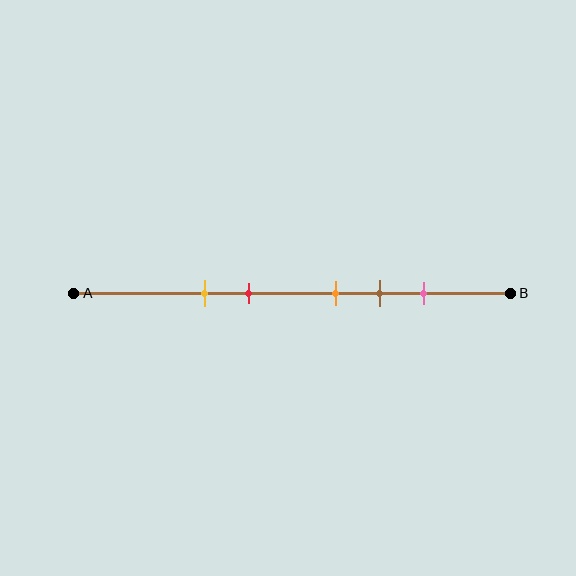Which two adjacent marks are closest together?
The orange and brown marks are the closest adjacent pair.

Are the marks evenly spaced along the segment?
No, the marks are not evenly spaced.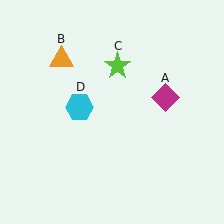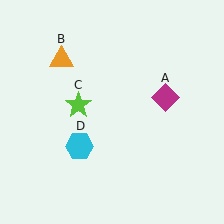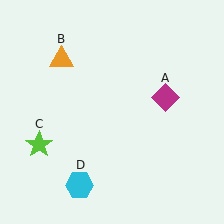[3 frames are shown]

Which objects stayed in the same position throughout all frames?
Magenta diamond (object A) and orange triangle (object B) remained stationary.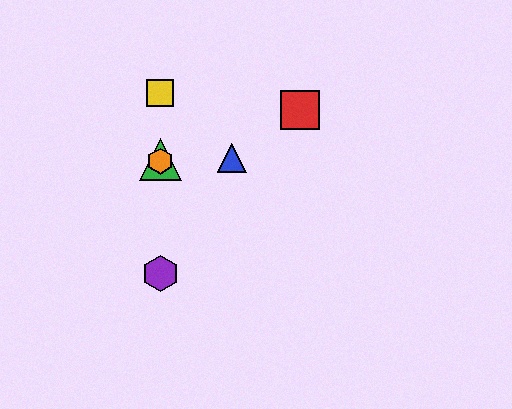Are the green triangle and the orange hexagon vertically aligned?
Yes, both are at x≈160.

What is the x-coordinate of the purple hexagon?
The purple hexagon is at x≈160.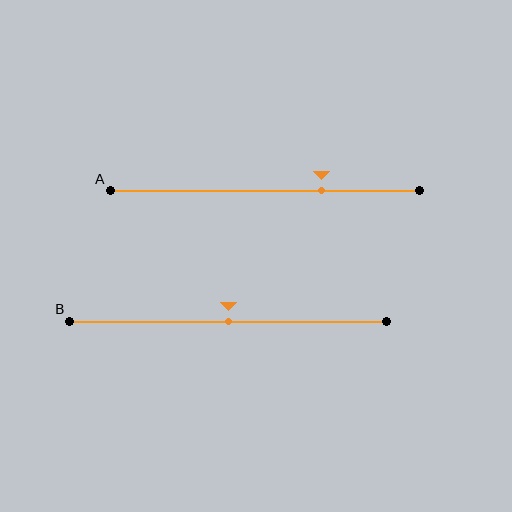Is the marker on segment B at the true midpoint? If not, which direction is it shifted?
Yes, the marker on segment B is at the true midpoint.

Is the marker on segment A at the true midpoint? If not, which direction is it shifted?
No, the marker on segment A is shifted to the right by about 18% of the segment length.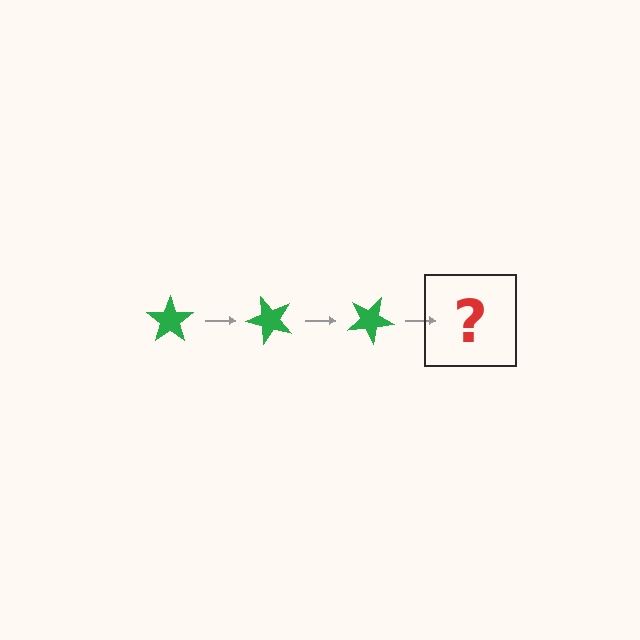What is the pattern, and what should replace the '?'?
The pattern is that the star rotates 50 degrees each step. The '?' should be a green star rotated 150 degrees.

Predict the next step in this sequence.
The next step is a green star rotated 150 degrees.